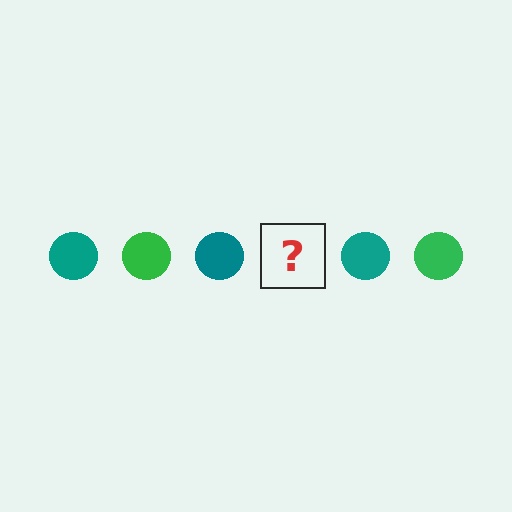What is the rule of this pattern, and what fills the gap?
The rule is that the pattern cycles through teal, green circles. The gap should be filled with a green circle.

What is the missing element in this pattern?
The missing element is a green circle.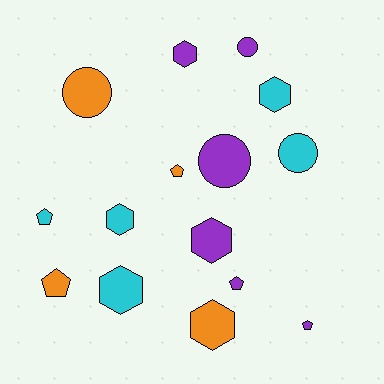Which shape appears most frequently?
Hexagon, with 6 objects.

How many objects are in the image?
There are 15 objects.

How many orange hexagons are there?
There is 1 orange hexagon.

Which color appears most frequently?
Purple, with 6 objects.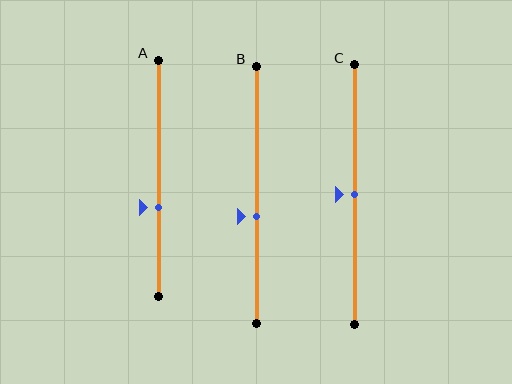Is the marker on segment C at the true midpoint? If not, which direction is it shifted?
Yes, the marker on segment C is at the true midpoint.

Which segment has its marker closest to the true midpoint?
Segment C has its marker closest to the true midpoint.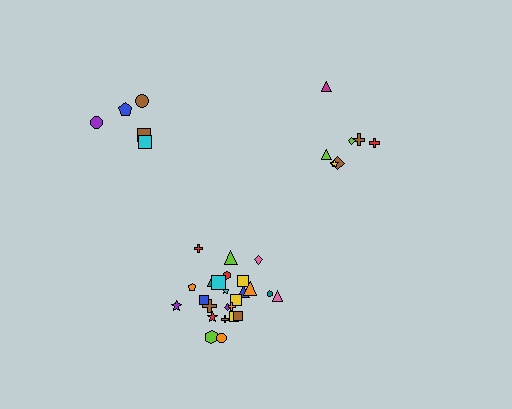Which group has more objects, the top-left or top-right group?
The top-right group.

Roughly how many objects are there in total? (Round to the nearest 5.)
Roughly 35 objects in total.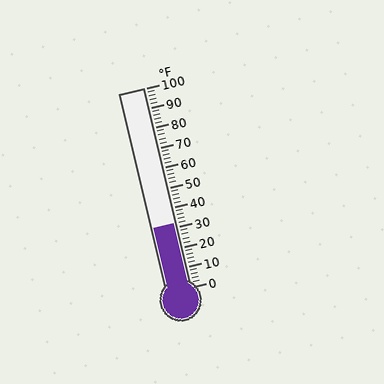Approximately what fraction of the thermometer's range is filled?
The thermometer is filled to approximately 30% of its range.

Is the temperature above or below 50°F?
The temperature is below 50°F.